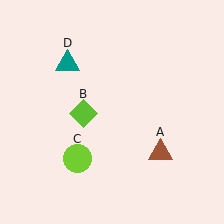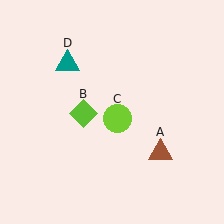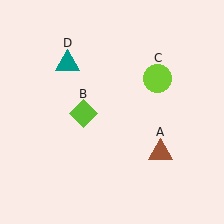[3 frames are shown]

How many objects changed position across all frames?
1 object changed position: lime circle (object C).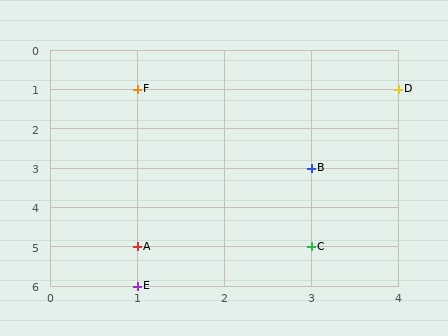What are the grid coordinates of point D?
Point D is at grid coordinates (4, 1).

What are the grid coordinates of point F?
Point F is at grid coordinates (1, 1).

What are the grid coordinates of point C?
Point C is at grid coordinates (3, 5).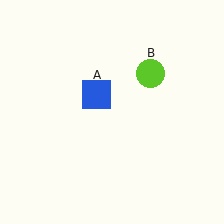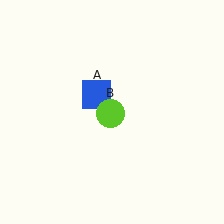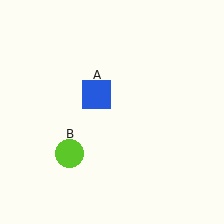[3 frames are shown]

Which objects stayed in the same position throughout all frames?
Blue square (object A) remained stationary.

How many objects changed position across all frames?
1 object changed position: lime circle (object B).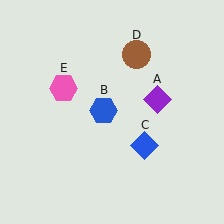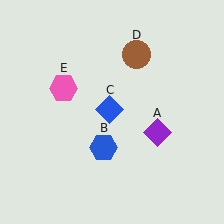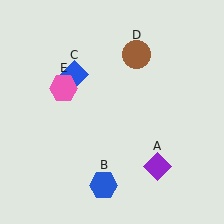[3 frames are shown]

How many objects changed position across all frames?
3 objects changed position: purple diamond (object A), blue hexagon (object B), blue diamond (object C).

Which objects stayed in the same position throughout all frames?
Brown circle (object D) and pink hexagon (object E) remained stationary.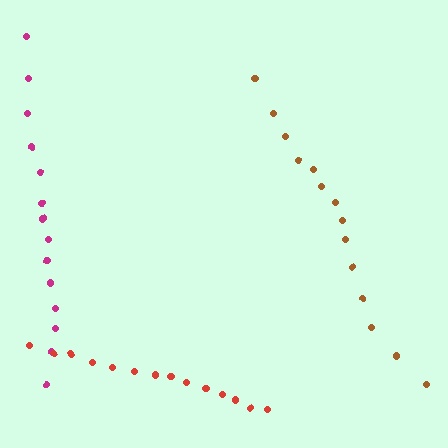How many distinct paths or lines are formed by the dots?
There are 3 distinct paths.